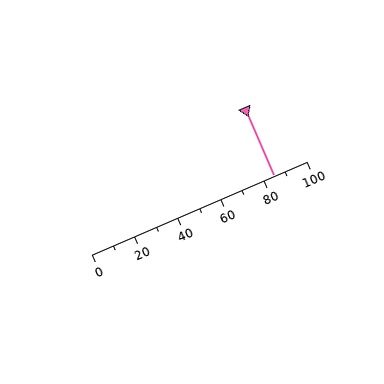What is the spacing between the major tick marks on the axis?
The major ticks are spaced 20 apart.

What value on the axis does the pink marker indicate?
The marker indicates approximately 85.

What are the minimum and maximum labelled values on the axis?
The axis runs from 0 to 100.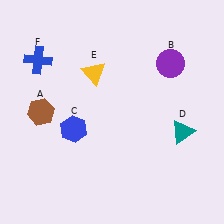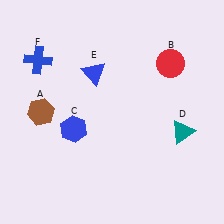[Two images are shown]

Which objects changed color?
B changed from purple to red. E changed from yellow to blue.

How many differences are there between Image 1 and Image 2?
There are 2 differences between the two images.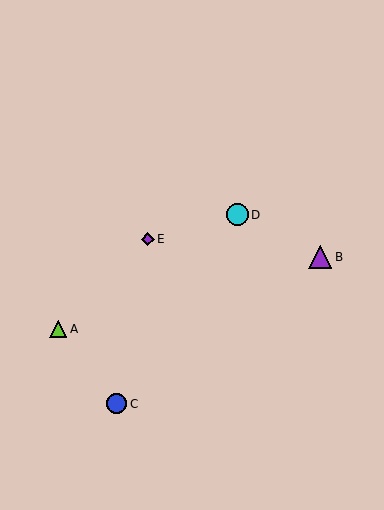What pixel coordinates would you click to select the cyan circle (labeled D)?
Click at (237, 215) to select the cyan circle D.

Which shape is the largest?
The purple triangle (labeled B) is the largest.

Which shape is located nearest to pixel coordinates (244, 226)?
The cyan circle (labeled D) at (237, 215) is nearest to that location.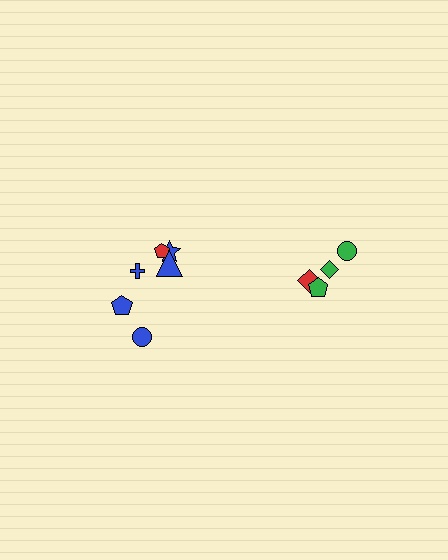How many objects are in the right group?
There are 4 objects.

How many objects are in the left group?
There are 6 objects.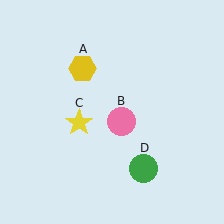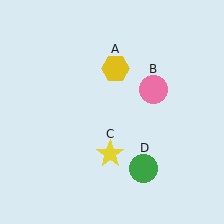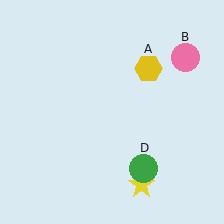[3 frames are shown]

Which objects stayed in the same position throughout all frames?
Green circle (object D) remained stationary.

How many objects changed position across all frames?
3 objects changed position: yellow hexagon (object A), pink circle (object B), yellow star (object C).